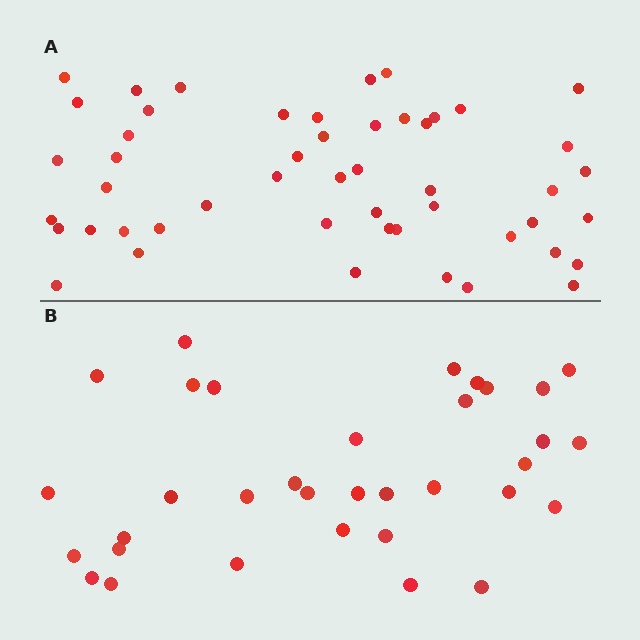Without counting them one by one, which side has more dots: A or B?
Region A (the top region) has more dots.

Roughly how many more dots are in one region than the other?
Region A has approximately 15 more dots than region B.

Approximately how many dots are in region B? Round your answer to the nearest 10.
About 30 dots. (The exact count is 34, which rounds to 30.)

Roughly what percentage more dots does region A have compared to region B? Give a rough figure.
About 45% more.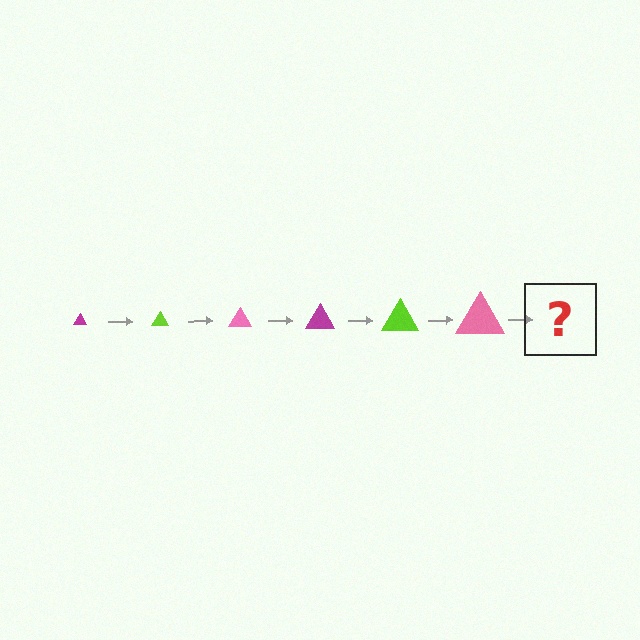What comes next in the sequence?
The next element should be a magenta triangle, larger than the previous one.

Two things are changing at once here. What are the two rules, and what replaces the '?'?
The two rules are that the triangle grows larger each step and the color cycles through magenta, lime, and pink. The '?' should be a magenta triangle, larger than the previous one.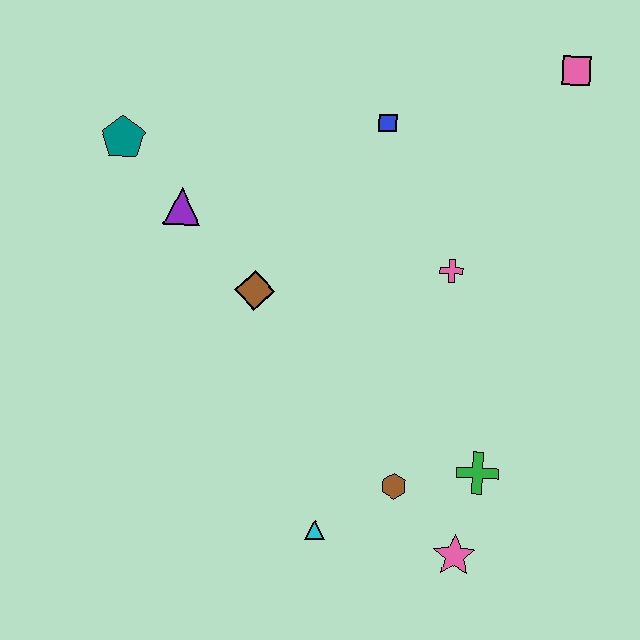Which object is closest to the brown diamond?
The purple triangle is closest to the brown diamond.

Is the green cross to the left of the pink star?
No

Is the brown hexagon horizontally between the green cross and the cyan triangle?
Yes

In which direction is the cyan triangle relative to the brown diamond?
The cyan triangle is below the brown diamond.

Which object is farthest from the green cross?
The teal pentagon is farthest from the green cross.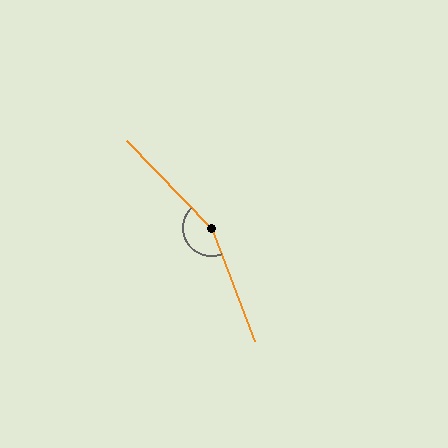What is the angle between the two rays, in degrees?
Approximately 156 degrees.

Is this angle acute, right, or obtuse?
It is obtuse.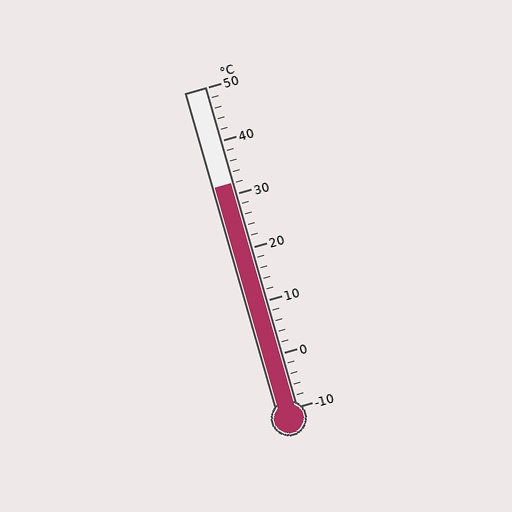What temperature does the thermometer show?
The thermometer shows approximately 32°C.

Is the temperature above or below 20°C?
The temperature is above 20°C.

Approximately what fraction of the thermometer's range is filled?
The thermometer is filled to approximately 70% of its range.